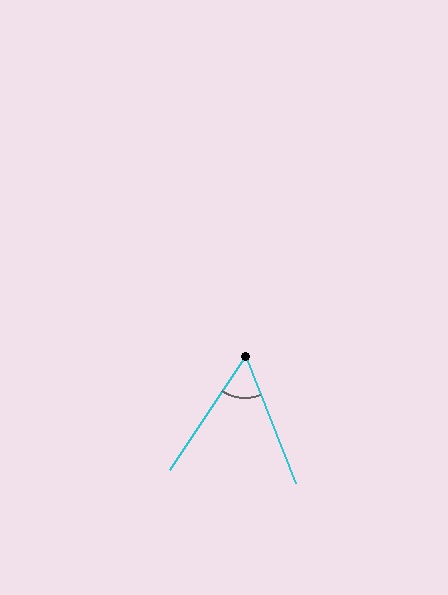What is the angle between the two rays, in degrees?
Approximately 55 degrees.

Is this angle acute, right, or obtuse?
It is acute.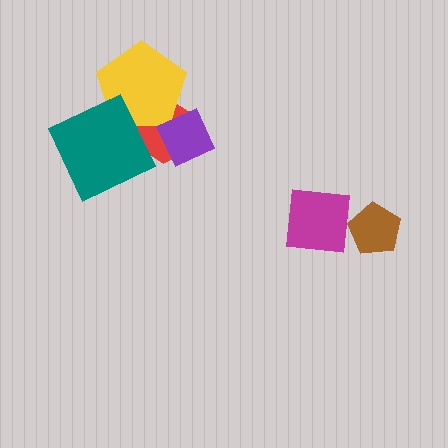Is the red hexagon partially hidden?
Yes, it is partially covered by another shape.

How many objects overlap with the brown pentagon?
0 objects overlap with the brown pentagon.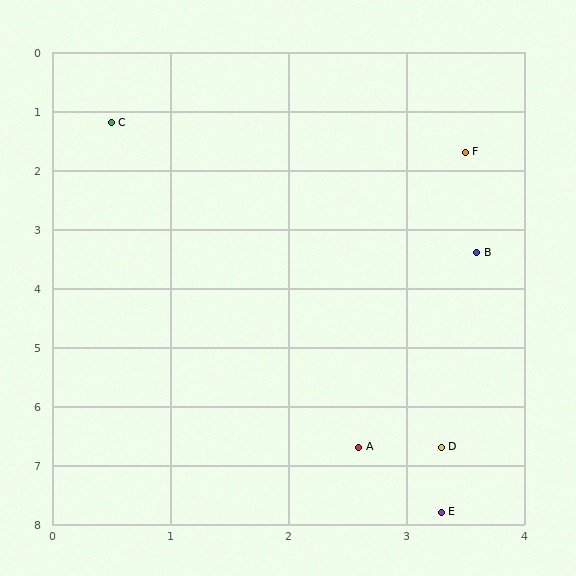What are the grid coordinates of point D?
Point D is at approximately (3.3, 6.7).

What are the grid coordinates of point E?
Point E is at approximately (3.3, 7.8).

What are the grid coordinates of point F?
Point F is at approximately (3.5, 1.7).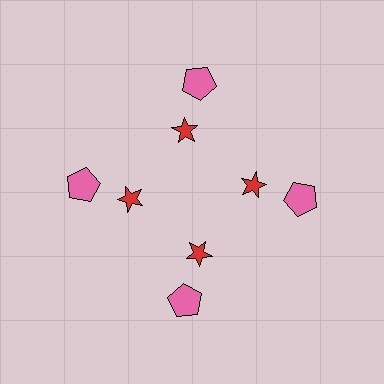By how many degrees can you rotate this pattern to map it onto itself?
The pattern maps onto itself every 90 degrees of rotation.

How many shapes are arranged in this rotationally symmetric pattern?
There are 8 shapes, arranged in 4 groups of 2.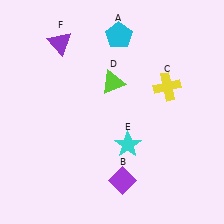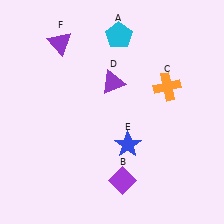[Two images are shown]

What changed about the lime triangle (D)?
In Image 1, D is lime. In Image 2, it changed to purple.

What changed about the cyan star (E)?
In Image 1, E is cyan. In Image 2, it changed to blue.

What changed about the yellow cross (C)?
In Image 1, C is yellow. In Image 2, it changed to orange.